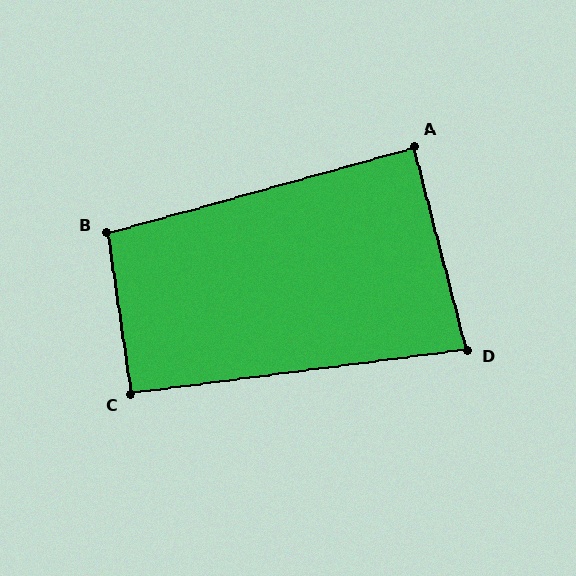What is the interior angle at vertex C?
Approximately 91 degrees (approximately right).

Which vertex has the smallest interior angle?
D, at approximately 83 degrees.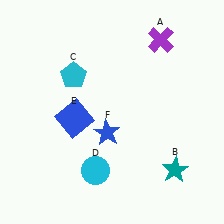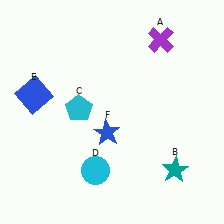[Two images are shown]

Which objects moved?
The objects that moved are: the cyan pentagon (C), the blue square (E).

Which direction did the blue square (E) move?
The blue square (E) moved left.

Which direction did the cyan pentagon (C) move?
The cyan pentagon (C) moved down.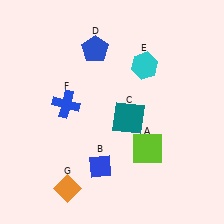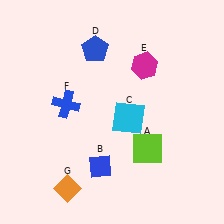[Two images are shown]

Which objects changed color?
C changed from teal to cyan. E changed from cyan to magenta.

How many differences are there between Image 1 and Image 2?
There are 2 differences between the two images.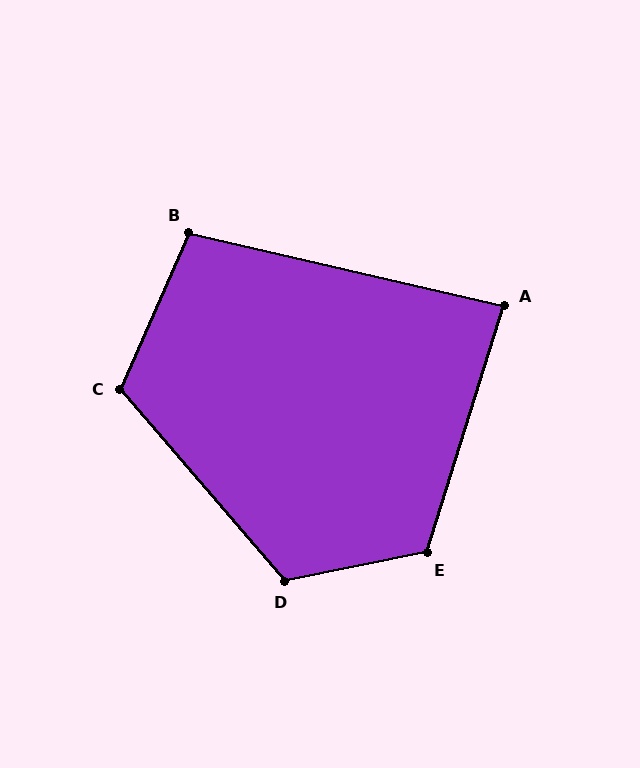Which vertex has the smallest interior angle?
A, at approximately 86 degrees.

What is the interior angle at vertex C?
Approximately 116 degrees (obtuse).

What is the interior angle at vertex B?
Approximately 101 degrees (obtuse).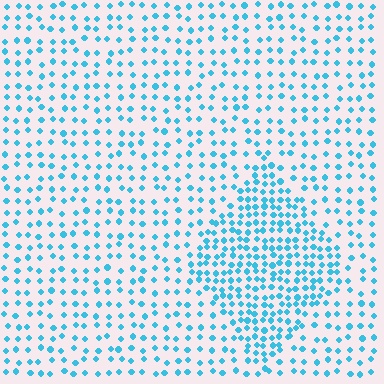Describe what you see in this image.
The image contains small cyan elements arranged at two different densities. A diamond-shaped region is visible where the elements are more densely packed than the surrounding area.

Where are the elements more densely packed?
The elements are more densely packed inside the diamond boundary.